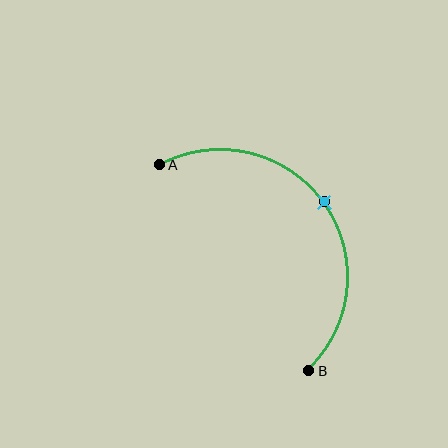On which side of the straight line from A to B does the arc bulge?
The arc bulges above and to the right of the straight line connecting A and B.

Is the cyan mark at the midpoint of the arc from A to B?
Yes. The cyan mark lies on the arc at equal arc-length from both A and B — it is the arc midpoint.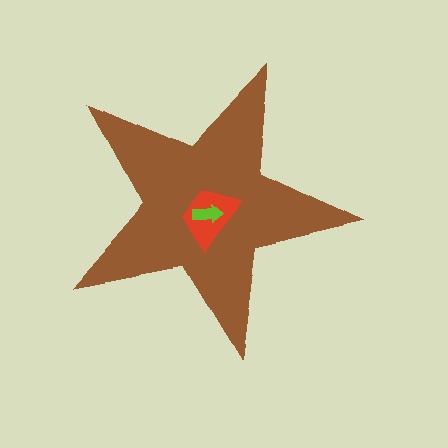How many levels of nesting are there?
3.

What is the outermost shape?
The brown star.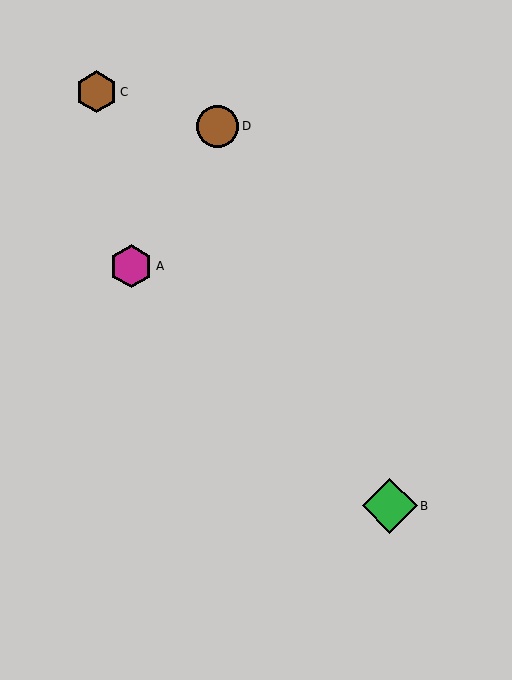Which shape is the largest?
The green diamond (labeled B) is the largest.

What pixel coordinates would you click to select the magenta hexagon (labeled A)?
Click at (131, 266) to select the magenta hexagon A.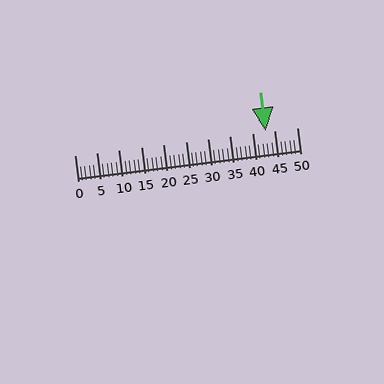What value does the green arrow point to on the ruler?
The green arrow points to approximately 43.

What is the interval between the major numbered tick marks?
The major tick marks are spaced 5 units apart.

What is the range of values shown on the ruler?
The ruler shows values from 0 to 50.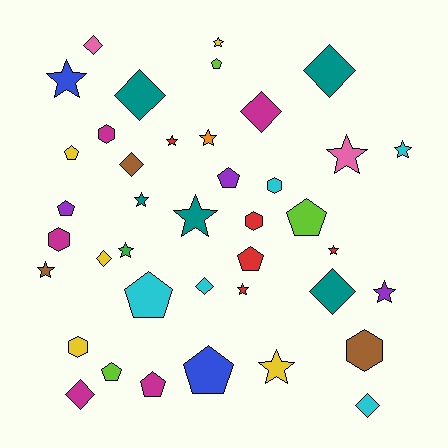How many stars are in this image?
There are 14 stars.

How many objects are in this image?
There are 40 objects.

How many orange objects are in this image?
There is 1 orange object.